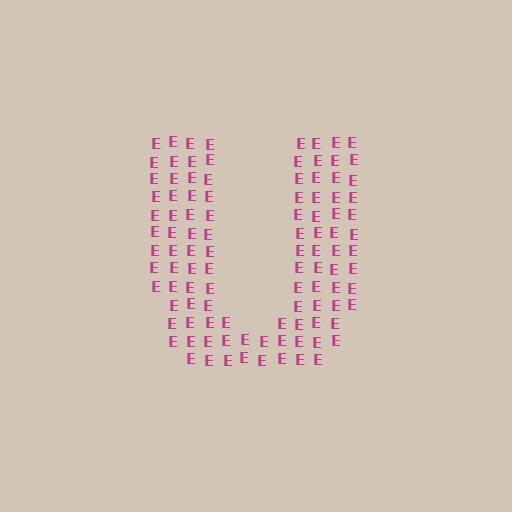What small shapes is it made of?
It is made of small letter E's.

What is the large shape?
The large shape is the letter U.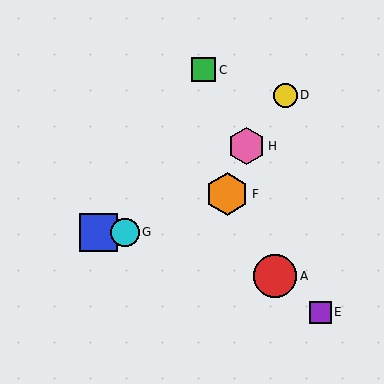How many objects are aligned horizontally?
2 objects (B, G) are aligned horizontally.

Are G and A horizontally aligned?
No, G is at y≈232 and A is at y≈276.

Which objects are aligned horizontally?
Objects B, G are aligned horizontally.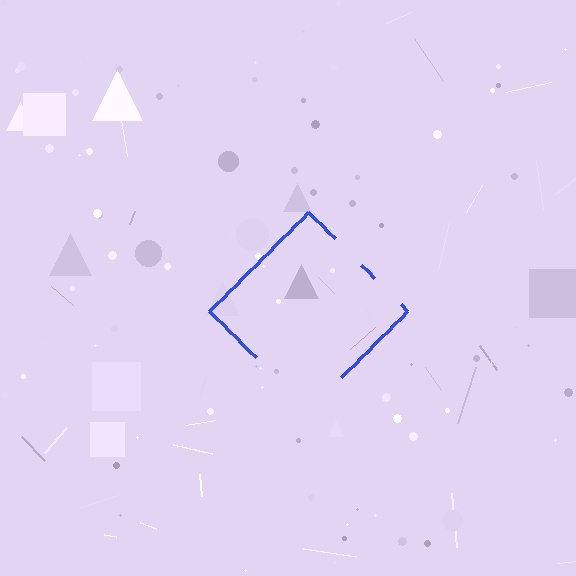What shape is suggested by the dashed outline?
The dashed outline suggests a diamond.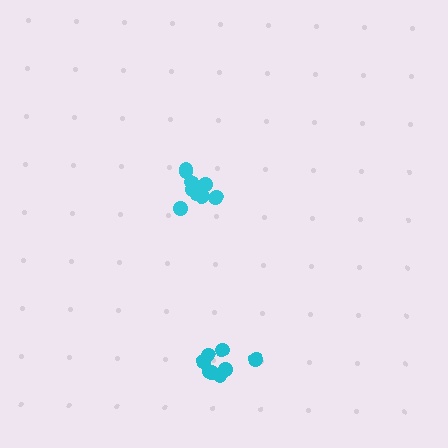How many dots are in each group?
Group 1: 10 dots, Group 2: 8 dots (18 total).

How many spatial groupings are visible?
There are 2 spatial groupings.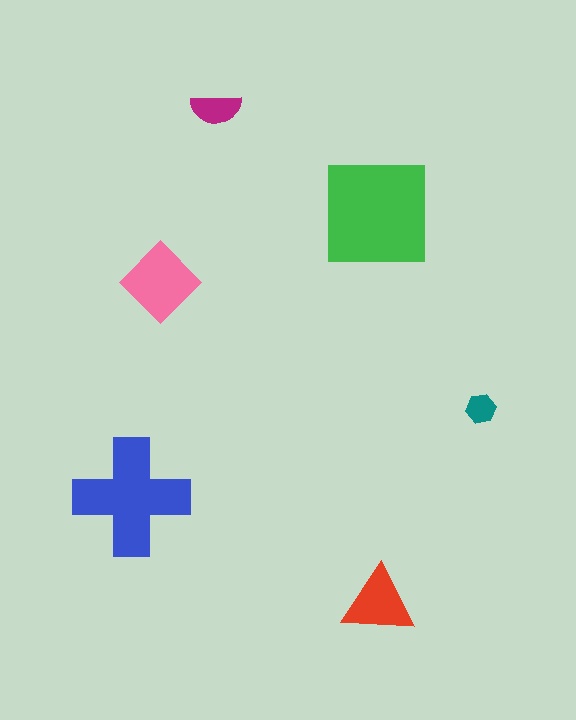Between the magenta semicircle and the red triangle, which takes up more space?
The red triangle.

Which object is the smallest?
The teal hexagon.